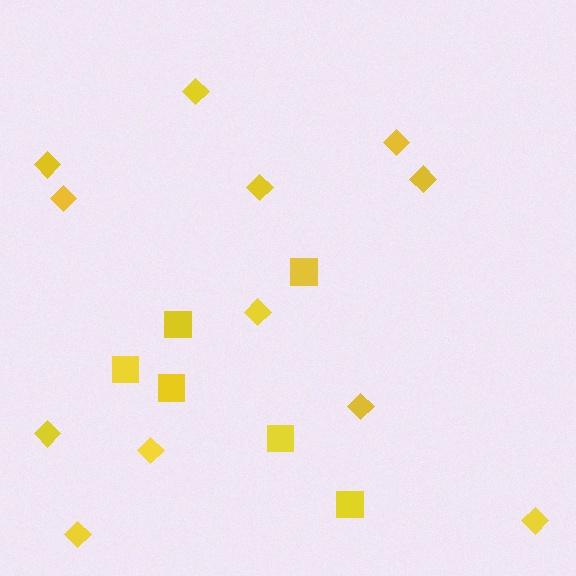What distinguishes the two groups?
There are 2 groups: one group of squares (6) and one group of diamonds (12).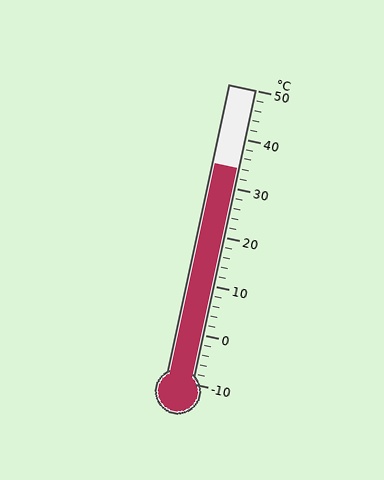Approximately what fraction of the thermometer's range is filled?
The thermometer is filled to approximately 75% of its range.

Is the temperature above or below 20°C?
The temperature is above 20°C.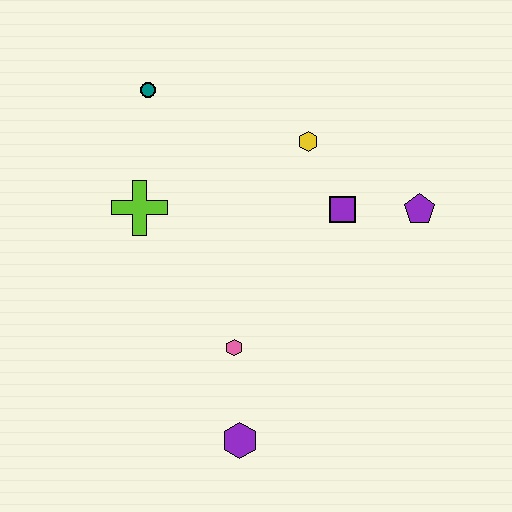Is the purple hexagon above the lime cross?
No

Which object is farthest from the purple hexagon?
The teal circle is farthest from the purple hexagon.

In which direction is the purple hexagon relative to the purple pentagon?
The purple hexagon is below the purple pentagon.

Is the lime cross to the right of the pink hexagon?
No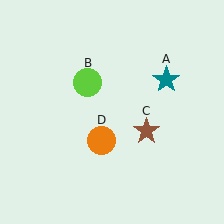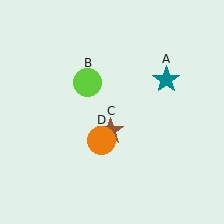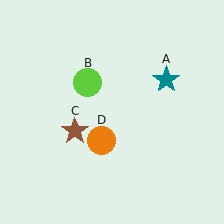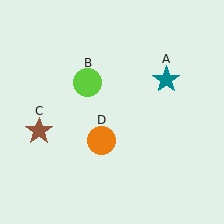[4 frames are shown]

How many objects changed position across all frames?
1 object changed position: brown star (object C).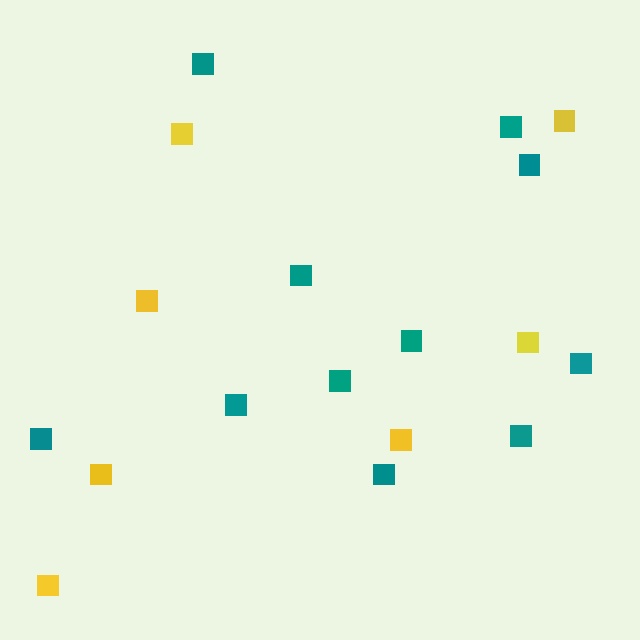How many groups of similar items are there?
There are 2 groups: one group of teal squares (11) and one group of yellow squares (7).